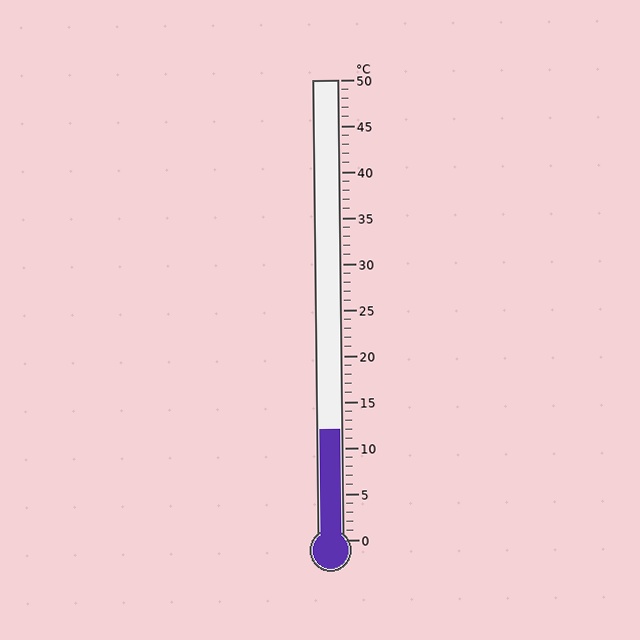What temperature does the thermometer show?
The thermometer shows approximately 12°C.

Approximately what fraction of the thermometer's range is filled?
The thermometer is filled to approximately 25% of its range.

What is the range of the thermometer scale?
The thermometer scale ranges from 0°C to 50°C.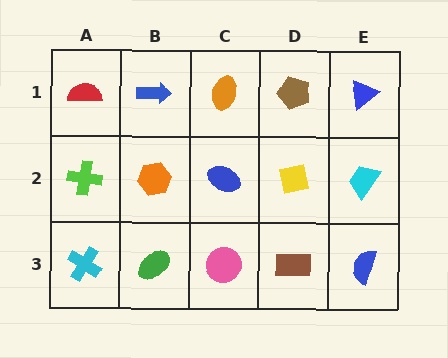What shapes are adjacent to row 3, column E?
A cyan trapezoid (row 2, column E), a brown rectangle (row 3, column D).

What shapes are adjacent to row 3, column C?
A blue ellipse (row 2, column C), a green ellipse (row 3, column B), a brown rectangle (row 3, column D).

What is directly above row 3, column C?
A blue ellipse.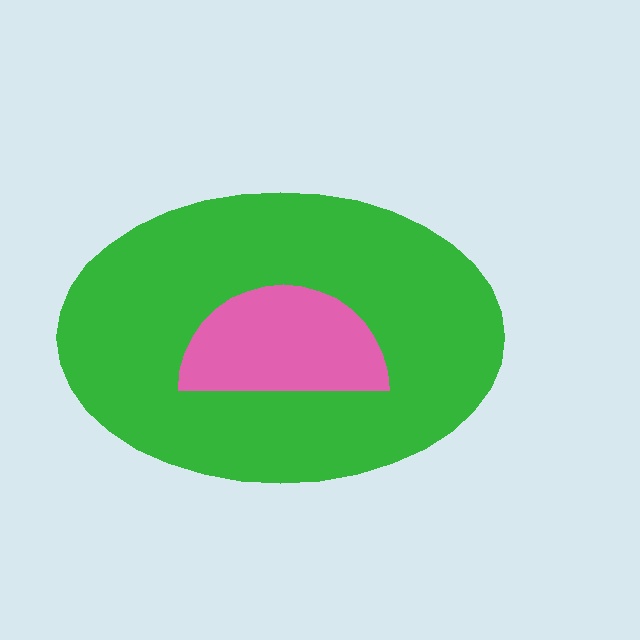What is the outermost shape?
The green ellipse.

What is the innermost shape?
The pink semicircle.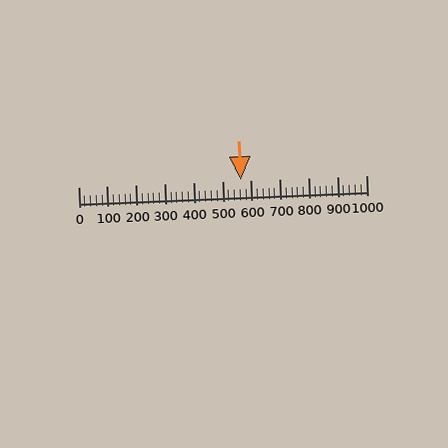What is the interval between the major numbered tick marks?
The major tick marks are spaced 100 units apart.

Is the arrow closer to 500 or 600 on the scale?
The arrow is closer to 600.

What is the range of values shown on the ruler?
The ruler shows values from 0 to 1000.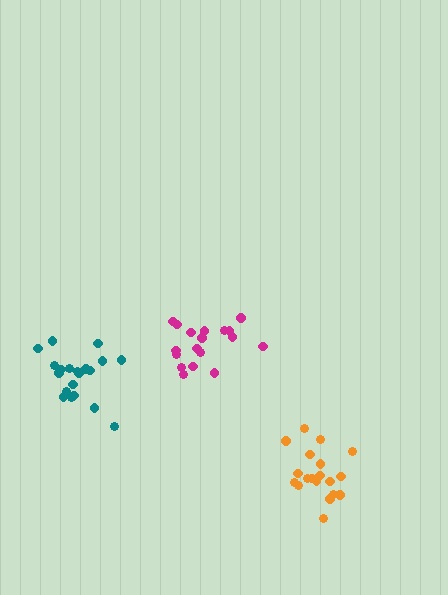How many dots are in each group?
Group 1: 18 dots, Group 2: 19 dots, Group 3: 20 dots (57 total).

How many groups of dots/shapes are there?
There are 3 groups.